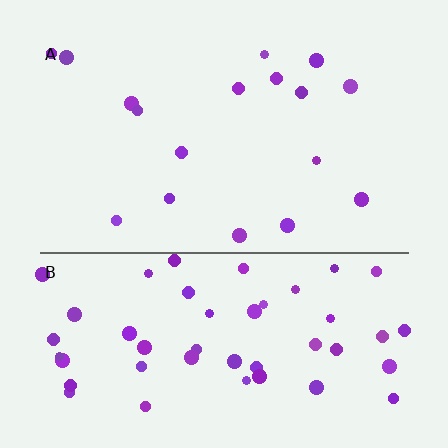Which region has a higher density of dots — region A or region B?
B (the bottom).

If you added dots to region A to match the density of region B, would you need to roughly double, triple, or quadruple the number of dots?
Approximately triple.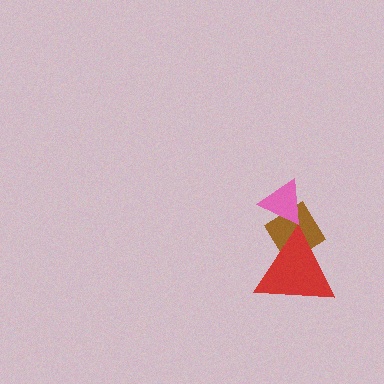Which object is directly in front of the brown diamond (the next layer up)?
The red triangle is directly in front of the brown diamond.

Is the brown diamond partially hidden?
Yes, it is partially covered by another shape.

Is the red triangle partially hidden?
No, no other shape covers it.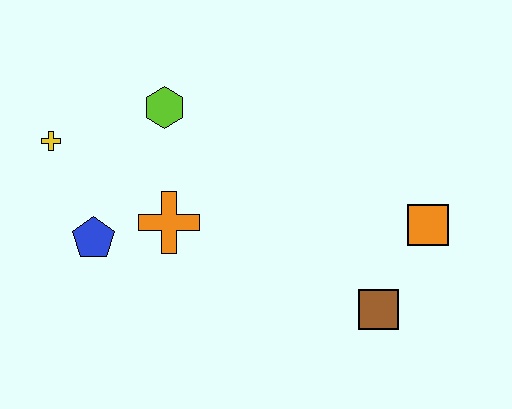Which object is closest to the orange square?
The brown square is closest to the orange square.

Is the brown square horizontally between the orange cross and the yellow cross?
No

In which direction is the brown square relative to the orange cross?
The brown square is to the right of the orange cross.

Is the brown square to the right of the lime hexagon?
Yes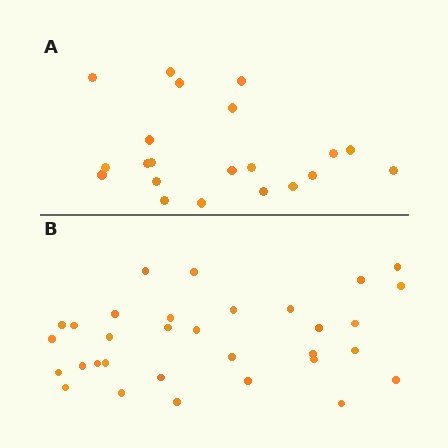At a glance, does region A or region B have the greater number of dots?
Region B (the bottom region) has more dots.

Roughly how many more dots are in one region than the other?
Region B has roughly 12 or so more dots than region A.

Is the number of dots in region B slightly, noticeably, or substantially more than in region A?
Region B has substantially more. The ratio is roughly 1.5 to 1.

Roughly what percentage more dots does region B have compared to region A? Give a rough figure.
About 50% more.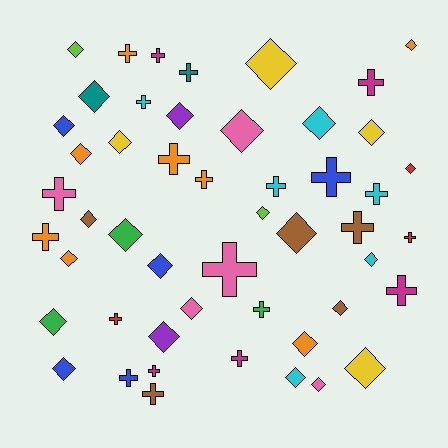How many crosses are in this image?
There are 22 crosses.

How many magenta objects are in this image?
There are 5 magenta objects.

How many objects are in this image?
There are 50 objects.